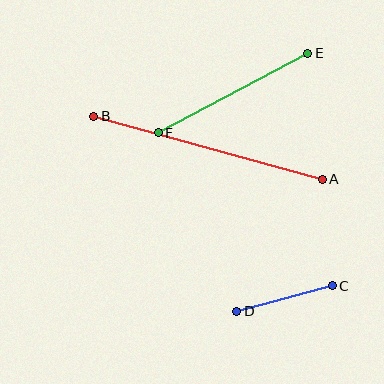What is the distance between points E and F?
The distance is approximately 169 pixels.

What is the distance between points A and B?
The distance is approximately 237 pixels.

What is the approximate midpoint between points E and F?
The midpoint is at approximately (233, 93) pixels.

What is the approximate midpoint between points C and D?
The midpoint is at approximately (285, 298) pixels.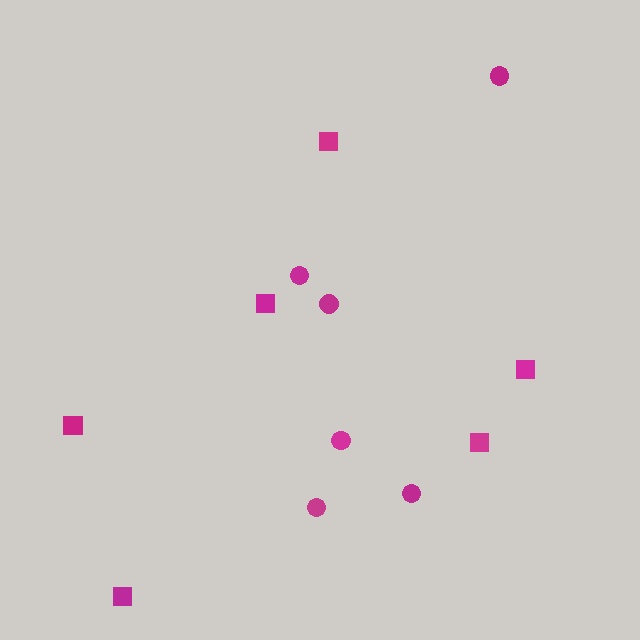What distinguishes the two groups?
There are 2 groups: one group of squares (6) and one group of circles (6).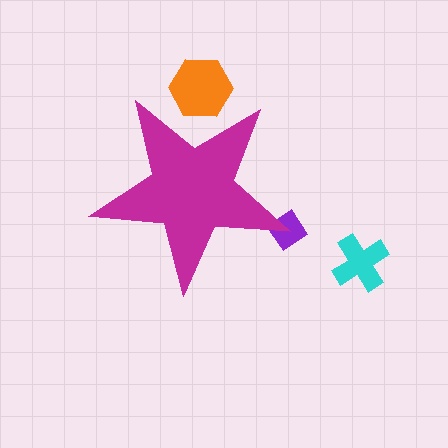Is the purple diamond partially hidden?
Yes, the purple diamond is partially hidden behind the magenta star.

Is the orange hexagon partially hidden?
Yes, the orange hexagon is partially hidden behind the magenta star.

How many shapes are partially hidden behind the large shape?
2 shapes are partially hidden.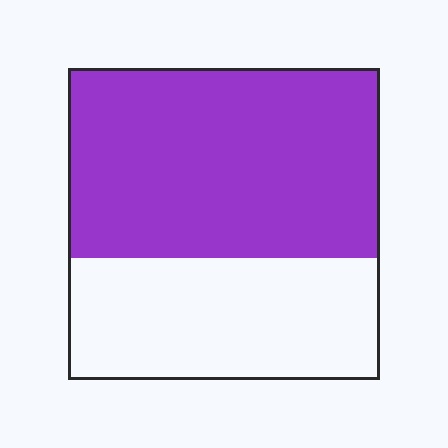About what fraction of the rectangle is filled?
About three fifths (3/5).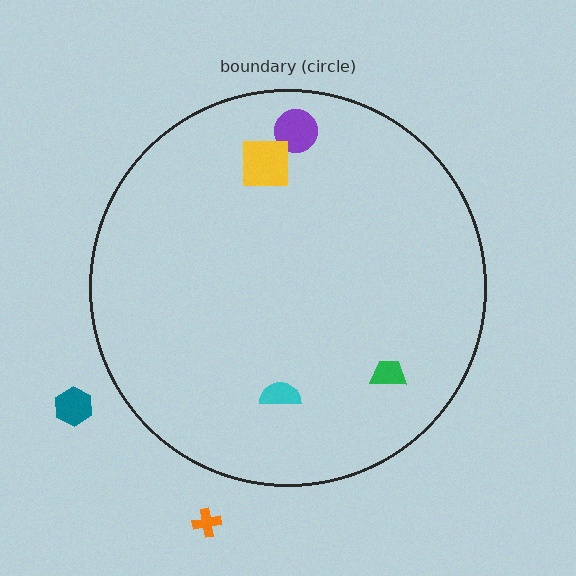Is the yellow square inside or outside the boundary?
Inside.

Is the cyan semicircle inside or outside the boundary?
Inside.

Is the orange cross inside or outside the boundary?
Outside.